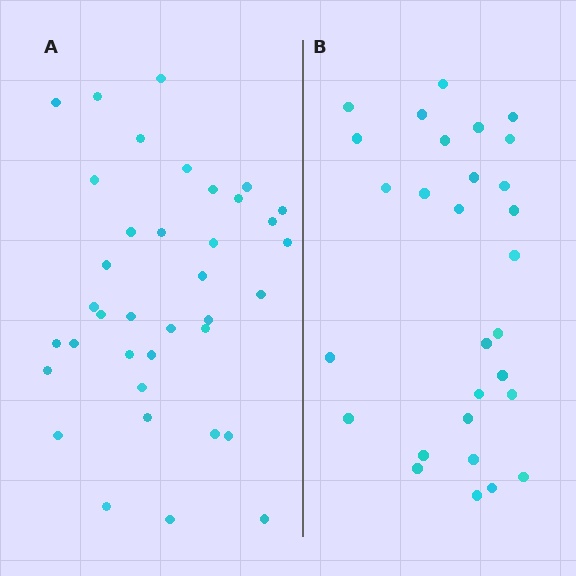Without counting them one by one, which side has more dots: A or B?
Region A (the left region) has more dots.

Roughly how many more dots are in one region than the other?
Region A has roughly 8 or so more dots than region B.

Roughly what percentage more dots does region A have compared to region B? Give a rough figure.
About 30% more.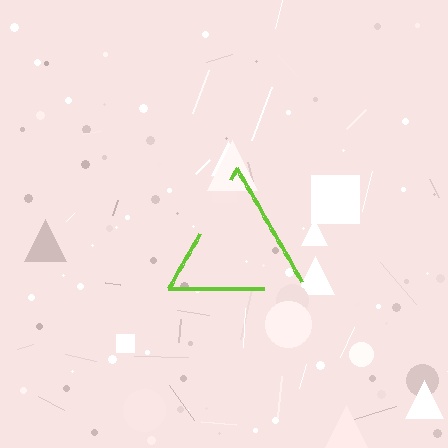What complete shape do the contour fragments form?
The contour fragments form a triangle.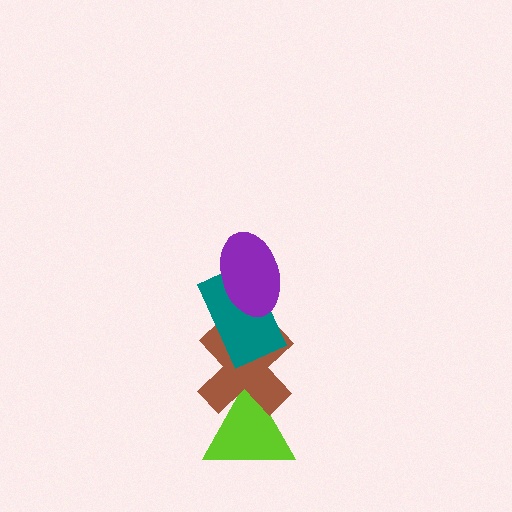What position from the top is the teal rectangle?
The teal rectangle is 2nd from the top.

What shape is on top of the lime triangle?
The brown cross is on top of the lime triangle.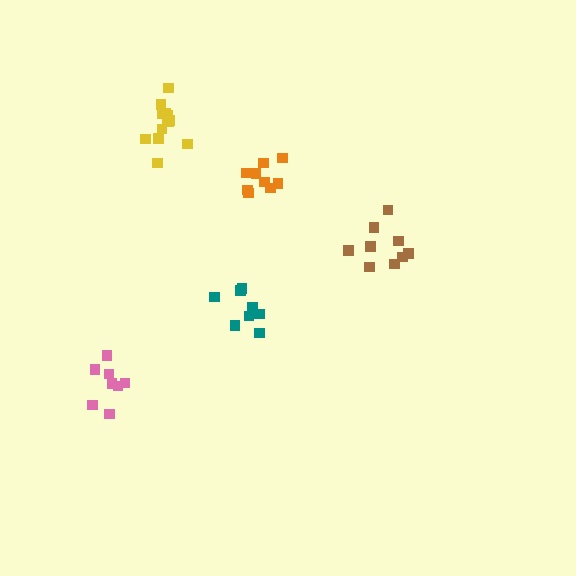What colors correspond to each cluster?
The clusters are colored: pink, teal, brown, orange, yellow.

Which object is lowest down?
The pink cluster is bottommost.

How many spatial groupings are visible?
There are 5 spatial groupings.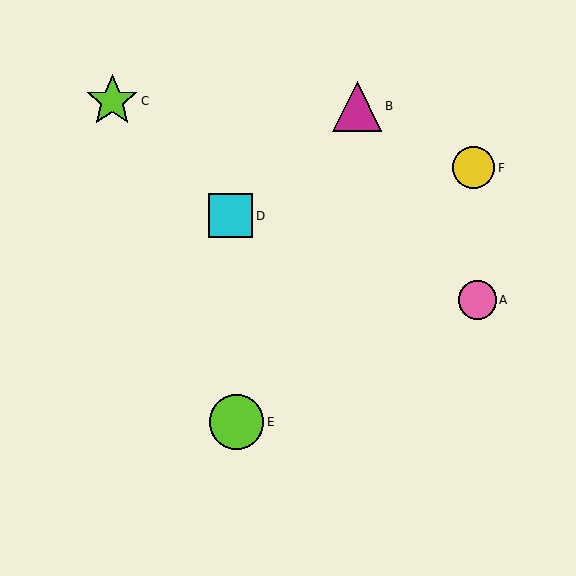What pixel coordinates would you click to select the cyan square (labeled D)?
Click at (231, 216) to select the cyan square D.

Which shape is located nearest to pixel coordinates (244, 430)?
The lime circle (labeled E) at (237, 422) is nearest to that location.